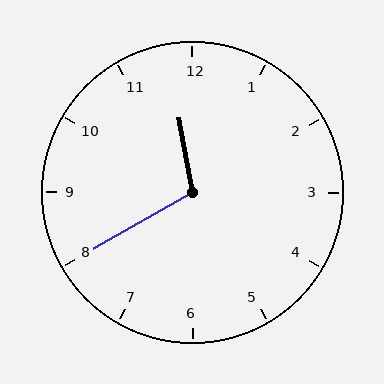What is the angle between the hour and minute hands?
Approximately 110 degrees.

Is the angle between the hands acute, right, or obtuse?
It is obtuse.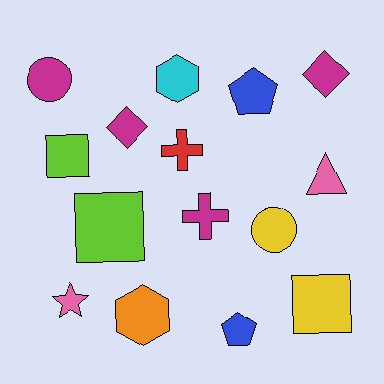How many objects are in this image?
There are 15 objects.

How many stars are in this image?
There is 1 star.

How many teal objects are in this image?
There are no teal objects.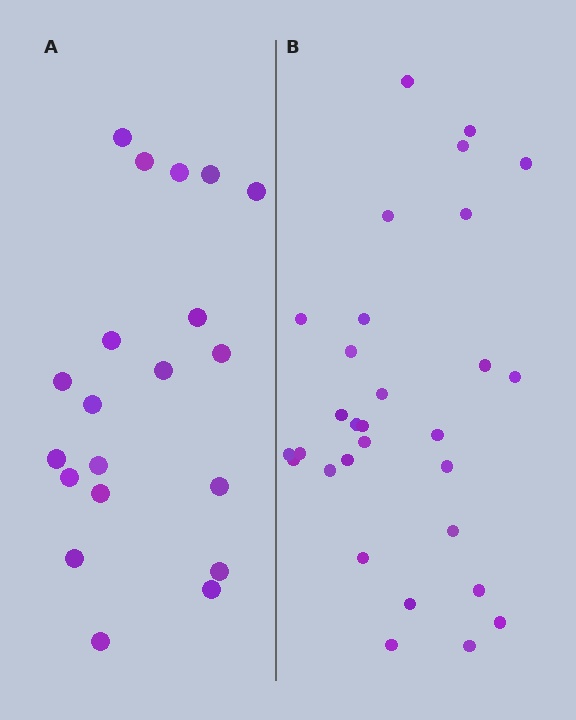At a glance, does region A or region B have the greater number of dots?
Region B (the right region) has more dots.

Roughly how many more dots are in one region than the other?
Region B has roughly 10 or so more dots than region A.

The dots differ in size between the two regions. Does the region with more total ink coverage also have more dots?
No. Region A has more total ink coverage because its dots are larger, but region B actually contains more individual dots. Total area can be misleading — the number of items is what matters here.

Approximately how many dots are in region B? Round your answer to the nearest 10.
About 30 dots.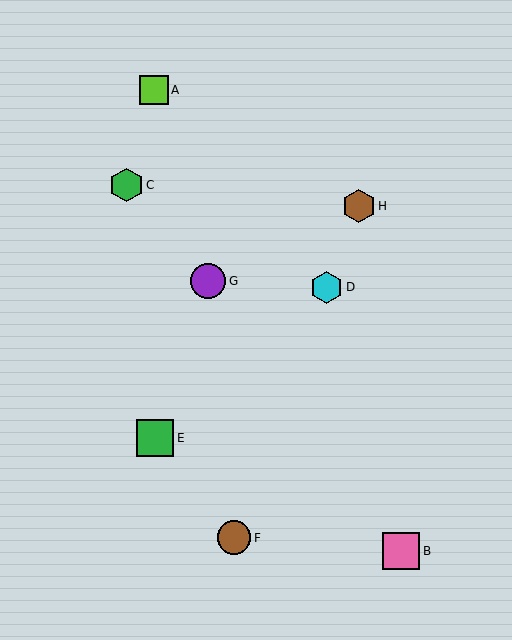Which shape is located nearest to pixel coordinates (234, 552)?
The brown circle (labeled F) at (234, 538) is nearest to that location.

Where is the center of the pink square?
The center of the pink square is at (401, 551).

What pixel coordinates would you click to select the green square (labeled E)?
Click at (155, 438) to select the green square E.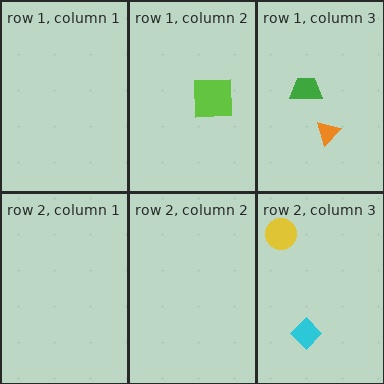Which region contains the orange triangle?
The row 1, column 3 region.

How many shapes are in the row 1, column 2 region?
1.